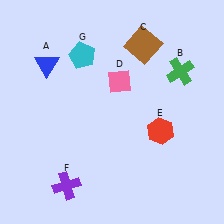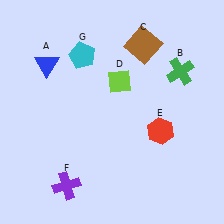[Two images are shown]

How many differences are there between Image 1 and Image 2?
There is 1 difference between the two images.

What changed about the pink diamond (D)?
In Image 1, D is pink. In Image 2, it changed to lime.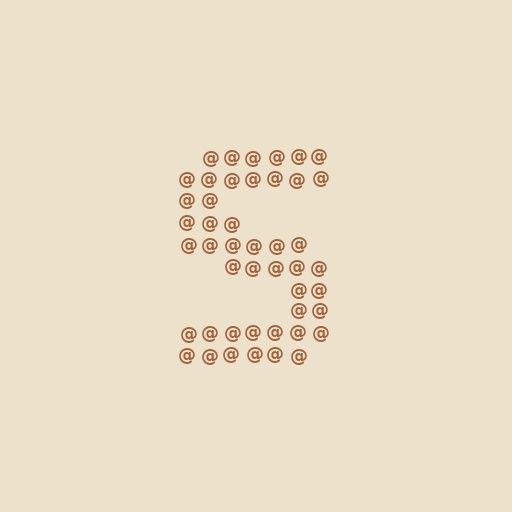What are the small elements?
The small elements are at signs.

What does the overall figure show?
The overall figure shows the letter S.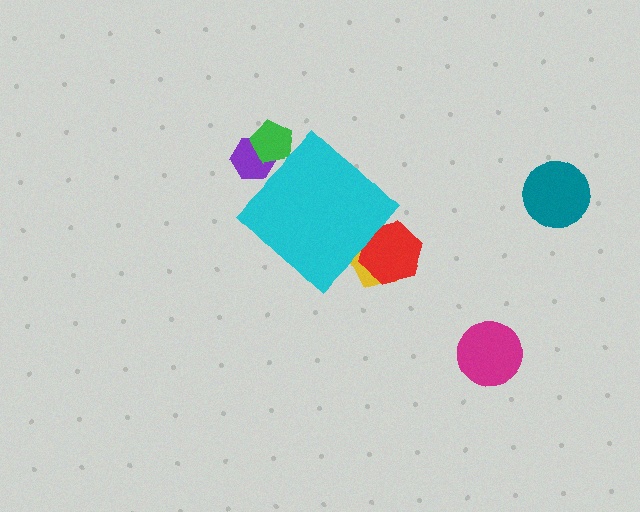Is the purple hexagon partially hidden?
Yes, the purple hexagon is partially hidden behind the cyan diamond.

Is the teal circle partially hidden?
No, the teal circle is fully visible.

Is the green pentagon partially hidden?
Yes, the green pentagon is partially hidden behind the cyan diamond.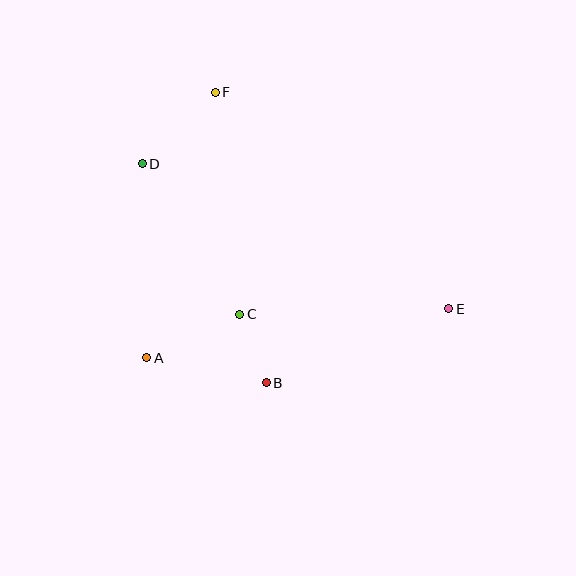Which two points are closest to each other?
Points B and C are closest to each other.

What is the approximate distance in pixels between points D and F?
The distance between D and F is approximately 102 pixels.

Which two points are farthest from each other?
Points D and E are farthest from each other.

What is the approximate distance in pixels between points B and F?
The distance between B and F is approximately 295 pixels.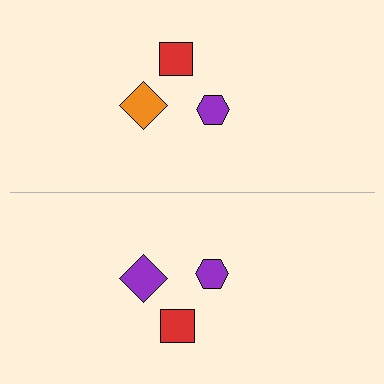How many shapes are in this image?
There are 6 shapes in this image.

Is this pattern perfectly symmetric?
No, the pattern is not perfectly symmetric. The purple diamond on the bottom side breaks the symmetry — its mirror counterpart is orange.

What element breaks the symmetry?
The purple diamond on the bottom side breaks the symmetry — its mirror counterpart is orange.